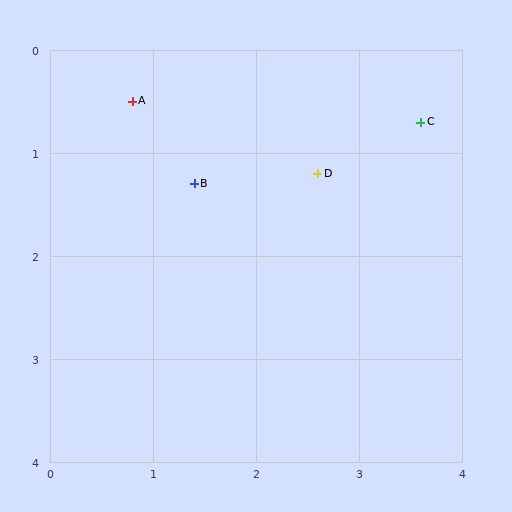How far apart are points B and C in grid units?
Points B and C are about 2.3 grid units apart.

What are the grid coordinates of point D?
Point D is at approximately (2.6, 1.2).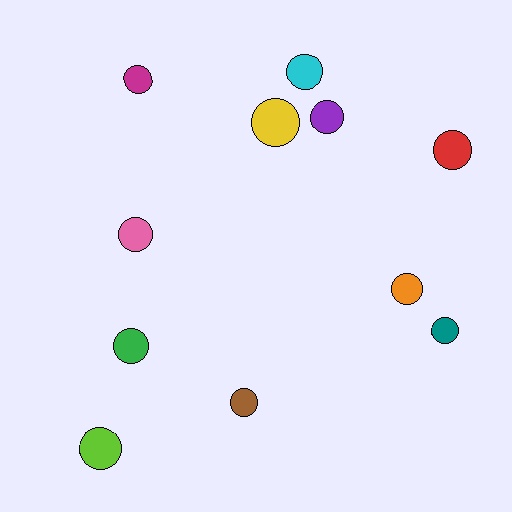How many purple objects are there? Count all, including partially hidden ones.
There is 1 purple object.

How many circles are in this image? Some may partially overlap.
There are 11 circles.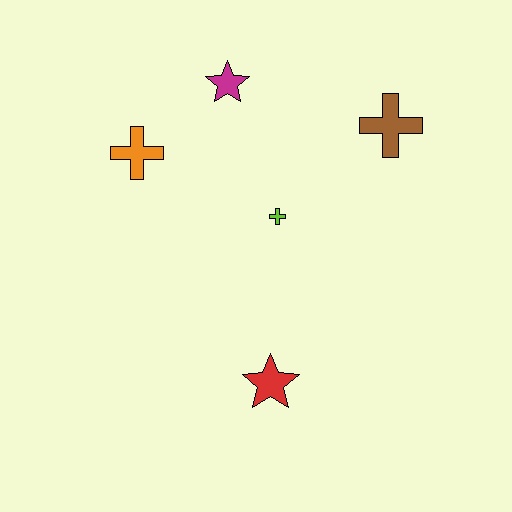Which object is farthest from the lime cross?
The red star is farthest from the lime cross.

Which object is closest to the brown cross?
The lime cross is closest to the brown cross.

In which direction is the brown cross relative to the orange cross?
The brown cross is to the right of the orange cross.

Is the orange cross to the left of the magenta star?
Yes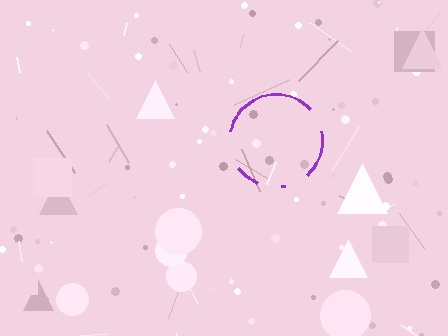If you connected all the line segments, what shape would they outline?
They would outline a circle.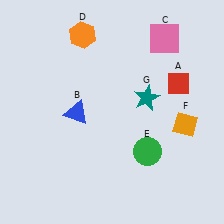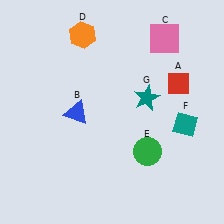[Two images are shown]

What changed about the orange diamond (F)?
In Image 1, F is orange. In Image 2, it changed to teal.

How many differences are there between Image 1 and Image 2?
There is 1 difference between the two images.